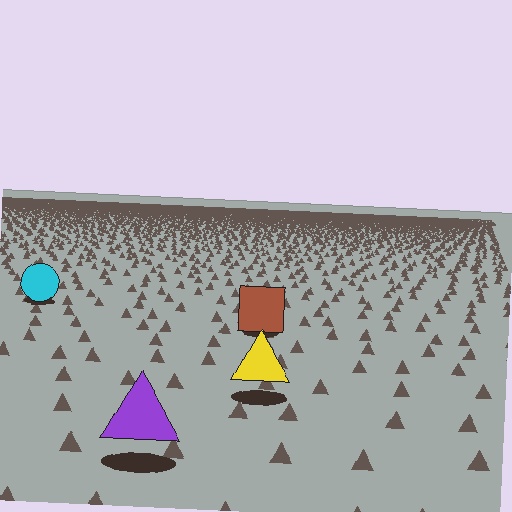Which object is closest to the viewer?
The purple triangle is closest. The texture marks near it are larger and more spread out.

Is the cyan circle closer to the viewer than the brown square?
No. The brown square is closer — you can tell from the texture gradient: the ground texture is coarser near it.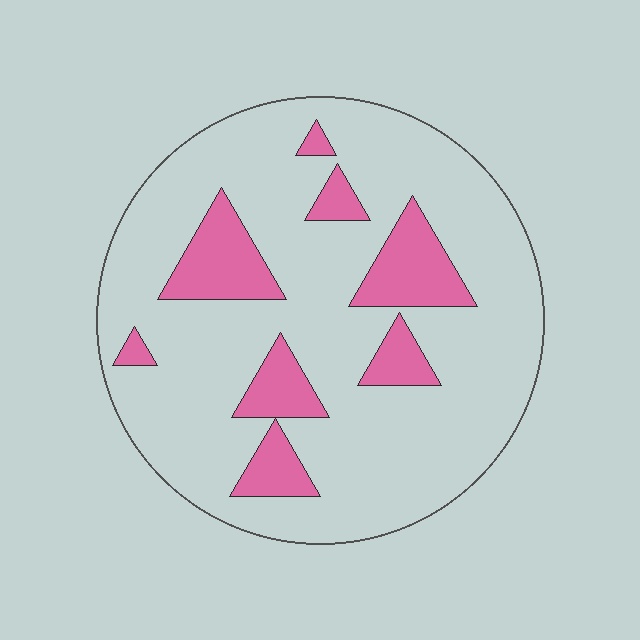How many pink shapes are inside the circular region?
8.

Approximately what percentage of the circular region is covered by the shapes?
Approximately 20%.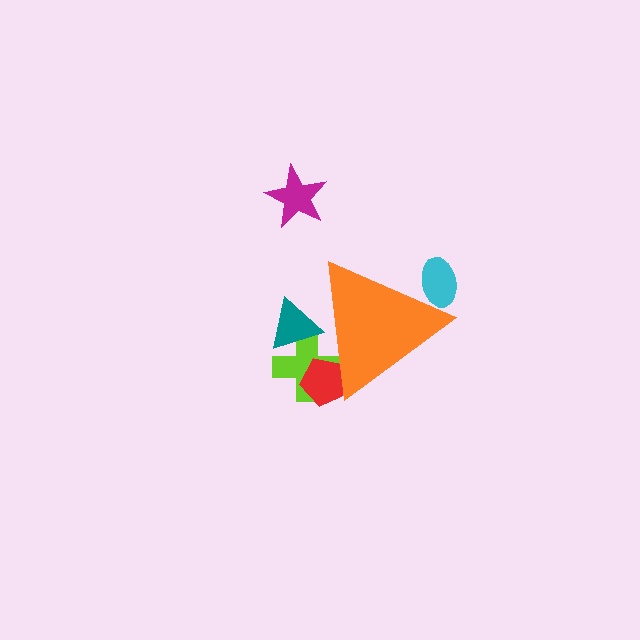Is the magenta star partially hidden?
No, the magenta star is fully visible.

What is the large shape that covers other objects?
An orange triangle.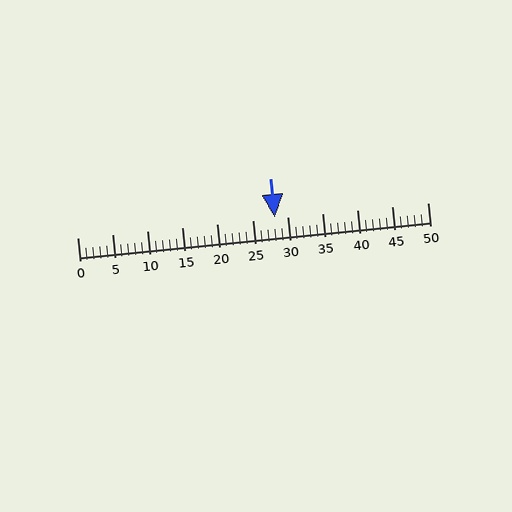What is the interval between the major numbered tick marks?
The major tick marks are spaced 5 units apart.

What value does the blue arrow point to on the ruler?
The blue arrow points to approximately 28.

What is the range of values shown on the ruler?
The ruler shows values from 0 to 50.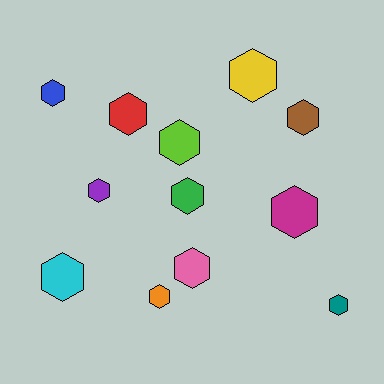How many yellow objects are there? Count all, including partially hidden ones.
There is 1 yellow object.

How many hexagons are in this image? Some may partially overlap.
There are 12 hexagons.